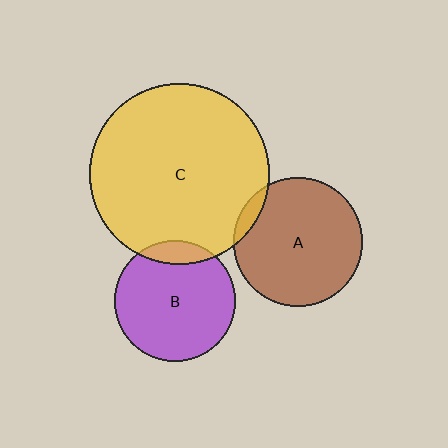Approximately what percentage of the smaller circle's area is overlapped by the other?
Approximately 10%.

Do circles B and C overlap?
Yes.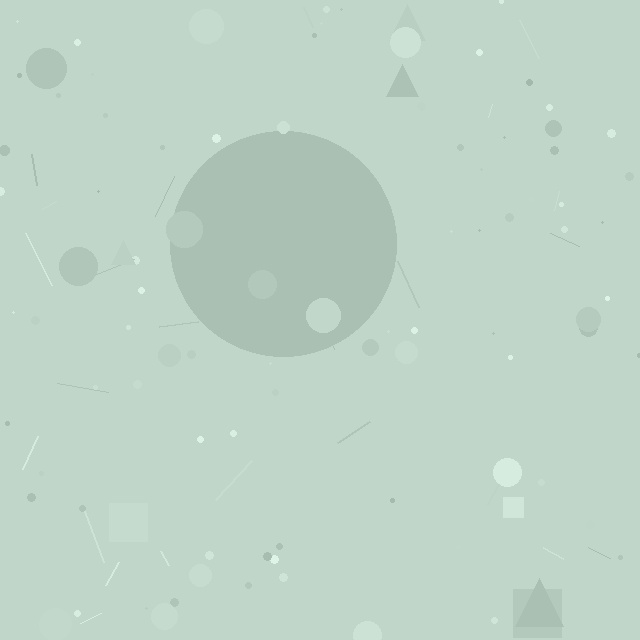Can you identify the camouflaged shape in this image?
The camouflaged shape is a circle.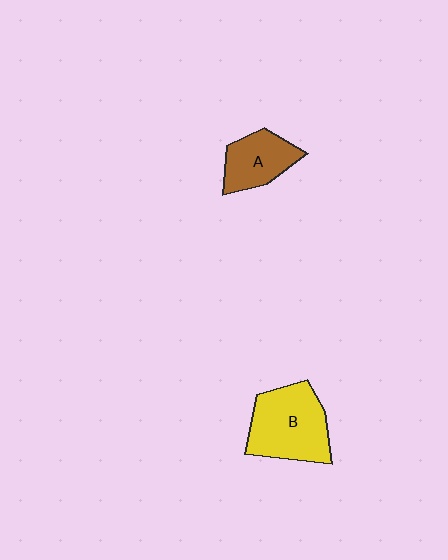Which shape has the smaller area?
Shape A (brown).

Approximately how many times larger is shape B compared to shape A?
Approximately 1.6 times.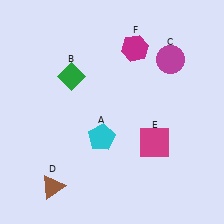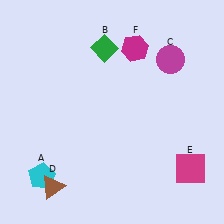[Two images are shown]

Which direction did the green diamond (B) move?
The green diamond (B) moved right.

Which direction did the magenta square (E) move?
The magenta square (E) moved right.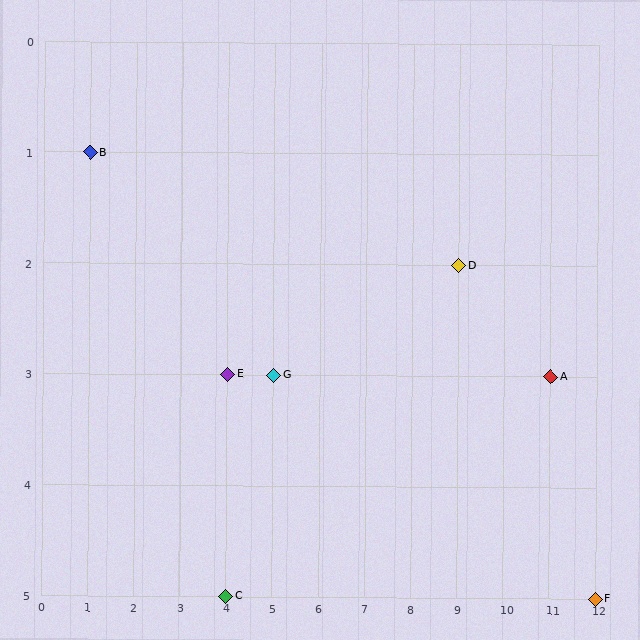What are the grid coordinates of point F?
Point F is at grid coordinates (12, 5).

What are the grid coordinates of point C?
Point C is at grid coordinates (4, 5).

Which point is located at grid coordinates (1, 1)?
Point B is at (1, 1).